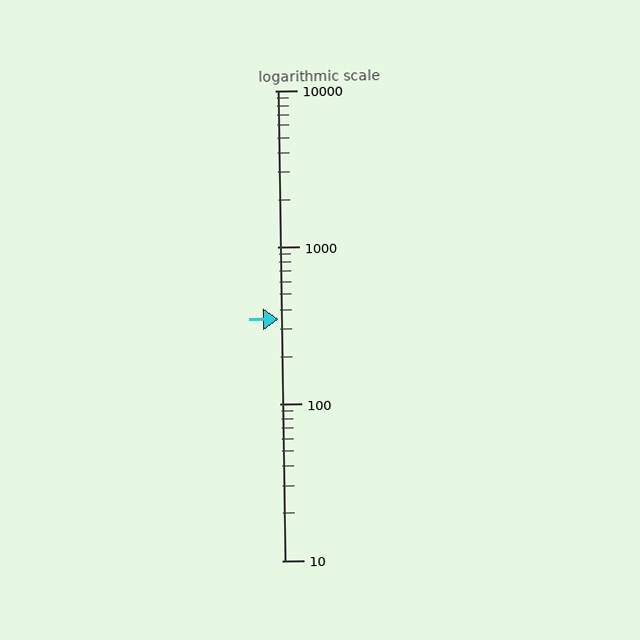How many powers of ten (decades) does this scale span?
The scale spans 3 decades, from 10 to 10000.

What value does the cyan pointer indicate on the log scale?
The pointer indicates approximately 350.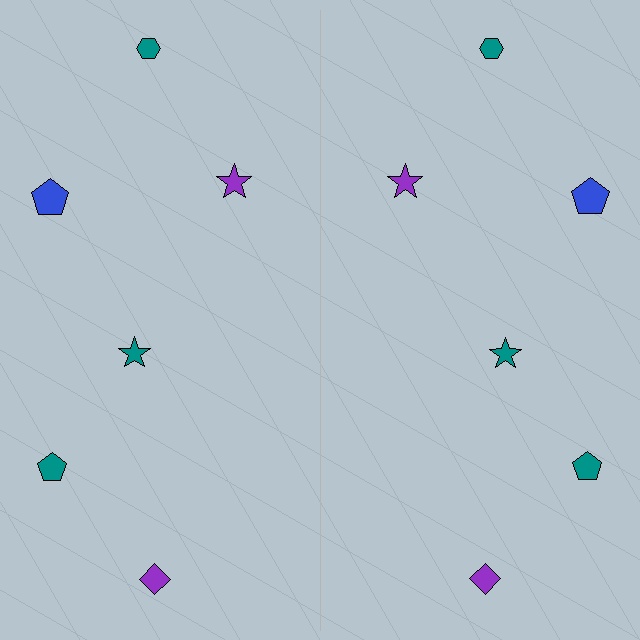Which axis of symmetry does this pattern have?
The pattern has a vertical axis of symmetry running through the center of the image.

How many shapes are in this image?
There are 12 shapes in this image.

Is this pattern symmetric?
Yes, this pattern has bilateral (reflection) symmetry.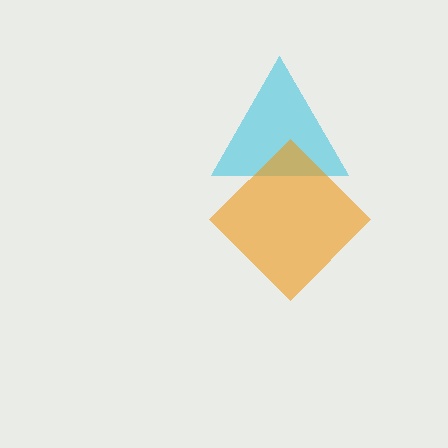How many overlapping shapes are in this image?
There are 2 overlapping shapes in the image.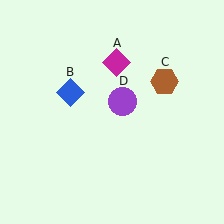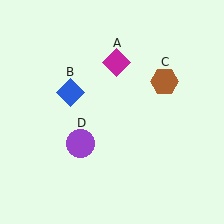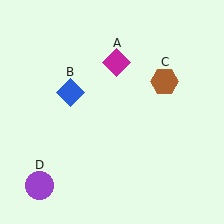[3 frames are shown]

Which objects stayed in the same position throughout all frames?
Magenta diamond (object A) and blue diamond (object B) and brown hexagon (object C) remained stationary.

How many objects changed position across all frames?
1 object changed position: purple circle (object D).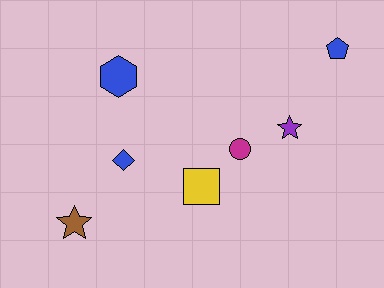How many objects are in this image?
There are 7 objects.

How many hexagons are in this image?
There is 1 hexagon.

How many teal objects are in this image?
There are no teal objects.